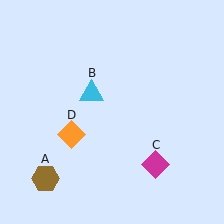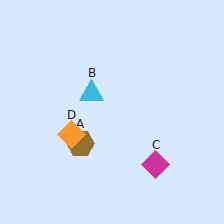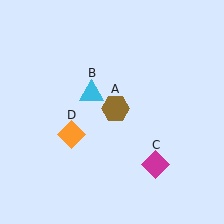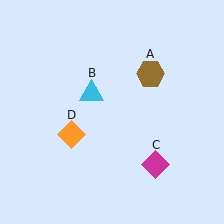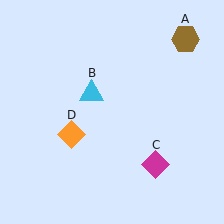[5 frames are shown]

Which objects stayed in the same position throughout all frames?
Cyan triangle (object B) and magenta diamond (object C) and orange diamond (object D) remained stationary.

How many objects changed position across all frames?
1 object changed position: brown hexagon (object A).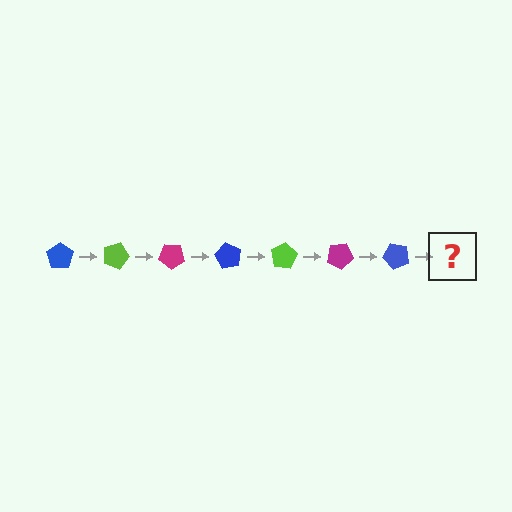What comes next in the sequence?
The next element should be a lime pentagon, rotated 140 degrees from the start.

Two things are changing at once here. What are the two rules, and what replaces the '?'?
The two rules are that it rotates 20 degrees each step and the color cycles through blue, lime, and magenta. The '?' should be a lime pentagon, rotated 140 degrees from the start.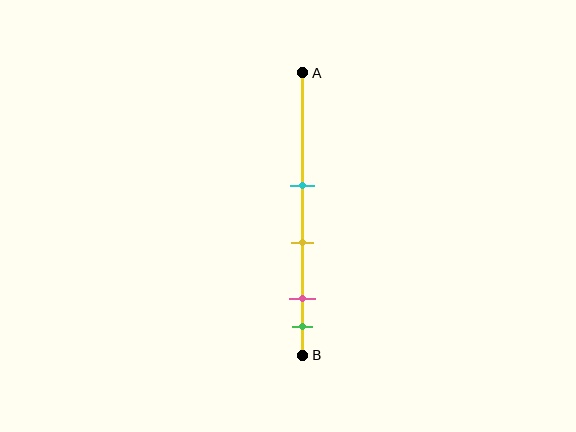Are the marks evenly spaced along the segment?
No, the marks are not evenly spaced.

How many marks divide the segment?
There are 4 marks dividing the segment.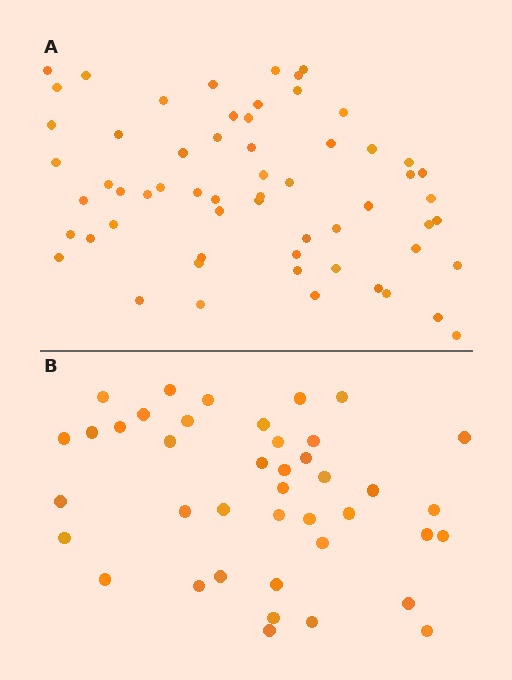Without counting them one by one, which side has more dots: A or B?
Region A (the top region) has more dots.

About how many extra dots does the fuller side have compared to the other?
Region A has approximately 20 more dots than region B.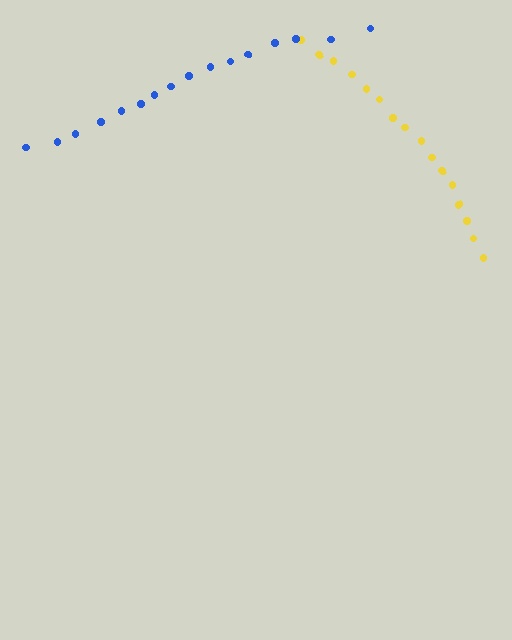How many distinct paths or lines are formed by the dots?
There are 2 distinct paths.